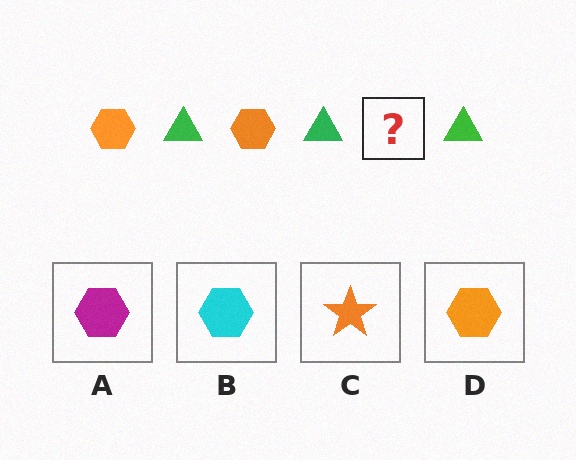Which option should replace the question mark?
Option D.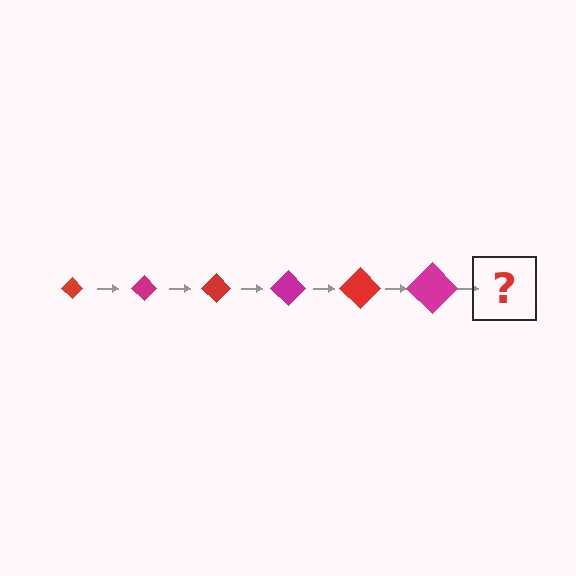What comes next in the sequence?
The next element should be a red diamond, larger than the previous one.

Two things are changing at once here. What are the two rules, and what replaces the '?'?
The two rules are that the diamond grows larger each step and the color cycles through red and magenta. The '?' should be a red diamond, larger than the previous one.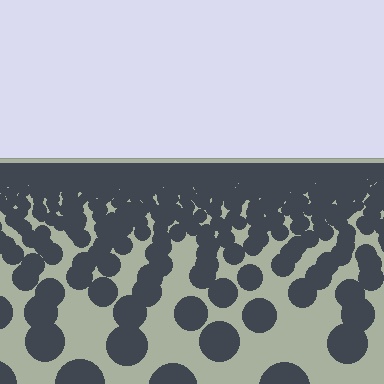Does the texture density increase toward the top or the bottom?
Density increases toward the top.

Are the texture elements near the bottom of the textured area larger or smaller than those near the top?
Larger. Near the bottom, elements are closer to the viewer and appear at a bigger on-screen size.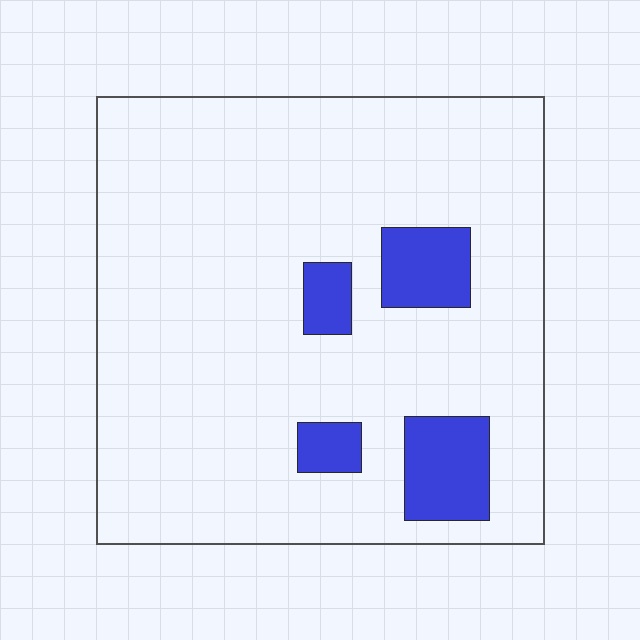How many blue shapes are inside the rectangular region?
4.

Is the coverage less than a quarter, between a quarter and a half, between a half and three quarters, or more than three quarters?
Less than a quarter.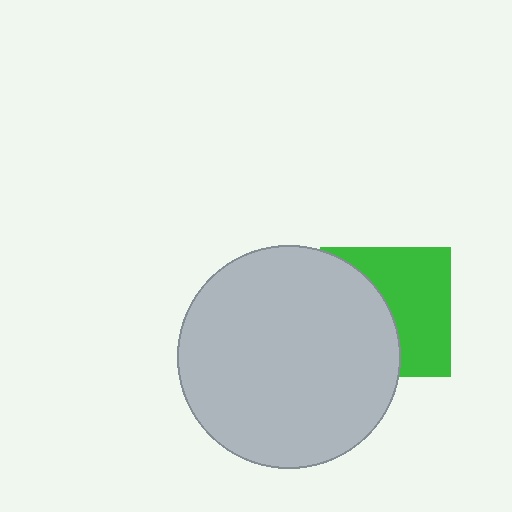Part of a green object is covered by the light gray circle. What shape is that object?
It is a square.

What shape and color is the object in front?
The object in front is a light gray circle.